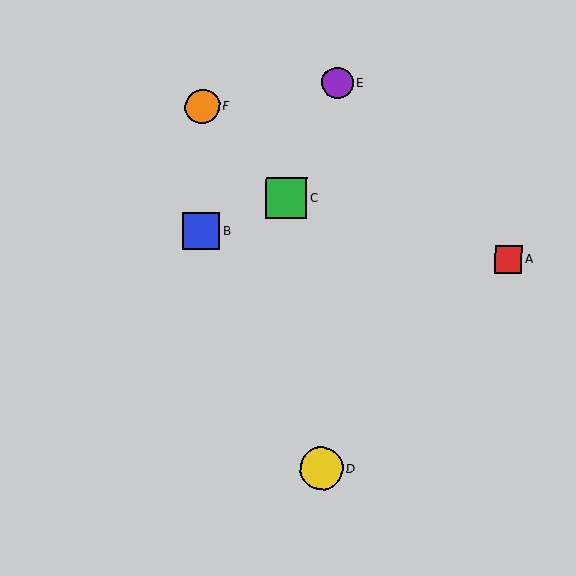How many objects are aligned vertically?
2 objects (B, F) are aligned vertically.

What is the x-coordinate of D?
Object D is at x≈321.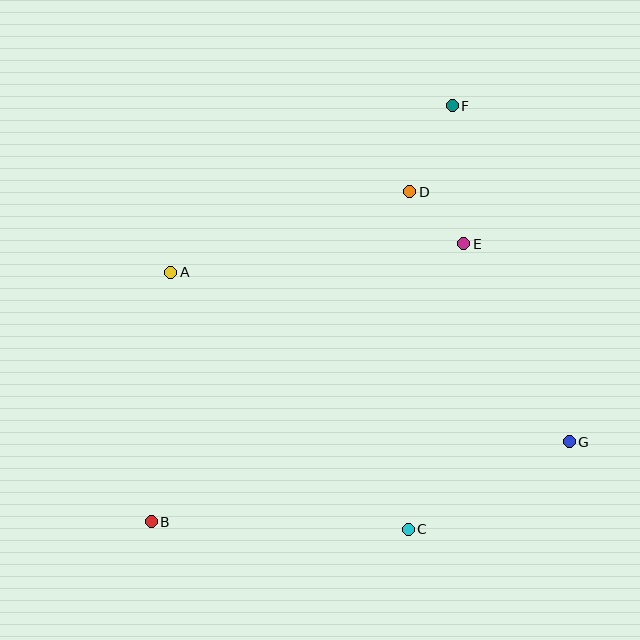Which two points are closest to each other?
Points D and E are closest to each other.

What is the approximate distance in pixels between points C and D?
The distance between C and D is approximately 338 pixels.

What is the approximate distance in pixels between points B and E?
The distance between B and E is approximately 418 pixels.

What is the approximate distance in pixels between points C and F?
The distance between C and F is approximately 426 pixels.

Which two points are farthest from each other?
Points B and F are farthest from each other.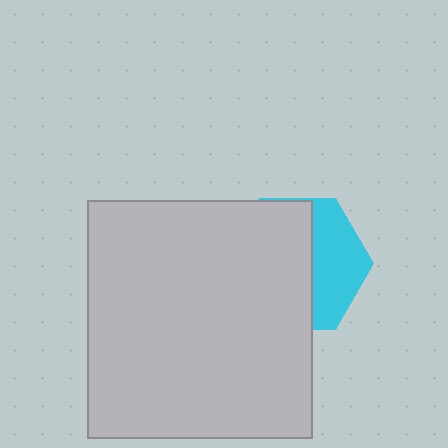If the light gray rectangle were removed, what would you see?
You would see the complete cyan hexagon.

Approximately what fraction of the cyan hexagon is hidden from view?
Roughly 63% of the cyan hexagon is hidden behind the light gray rectangle.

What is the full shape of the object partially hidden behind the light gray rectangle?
The partially hidden object is a cyan hexagon.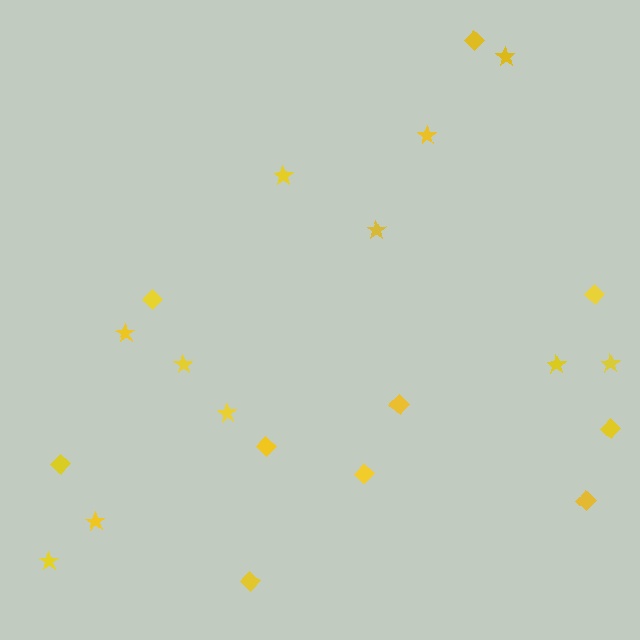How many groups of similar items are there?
There are 2 groups: one group of stars (11) and one group of diamonds (10).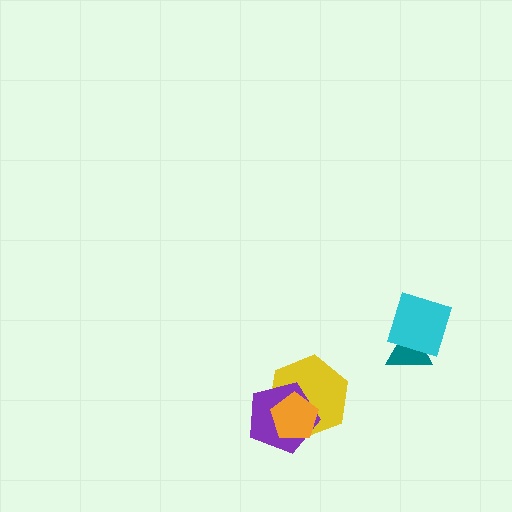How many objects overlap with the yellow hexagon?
2 objects overlap with the yellow hexagon.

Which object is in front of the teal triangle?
The cyan square is in front of the teal triangle.